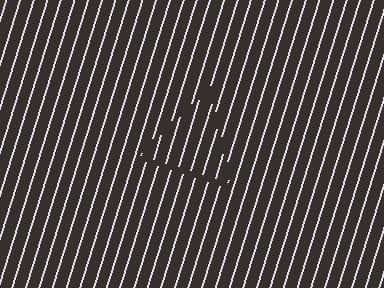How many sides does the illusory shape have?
3 sides — the line-ends trace a triangle.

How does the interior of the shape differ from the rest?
The interior of the shape contains the same grating, shifted by half a period — the contour is defined by the phase discontinuity where line-ends from the inner and outer gratings abut.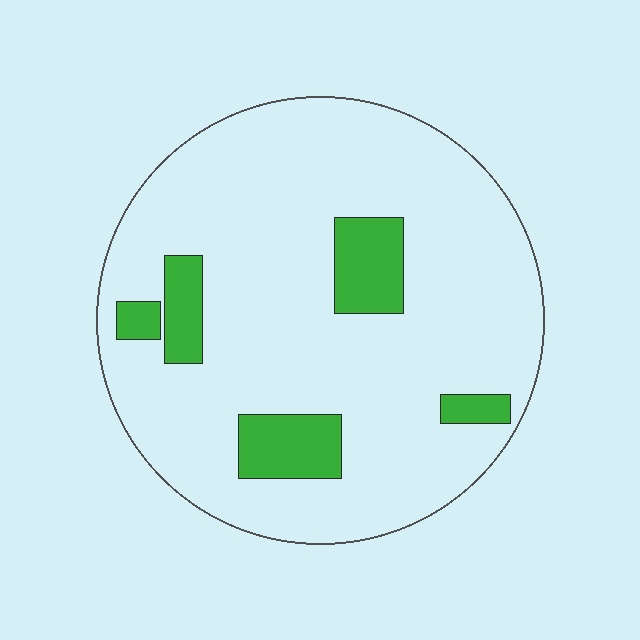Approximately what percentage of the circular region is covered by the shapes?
Approximately 15%.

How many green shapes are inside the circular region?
5.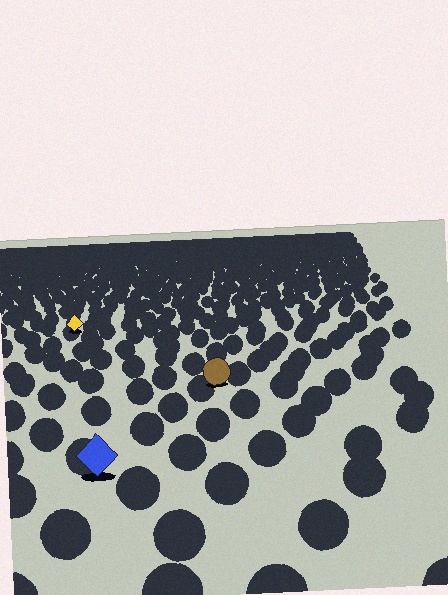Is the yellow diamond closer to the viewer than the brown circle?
No. The brown circle is closer — you can tell from the texture gradient: the ground texture is coarser near it.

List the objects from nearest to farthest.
From nearest to farthest: the blue diamond, the brown circle, the yellow diamond.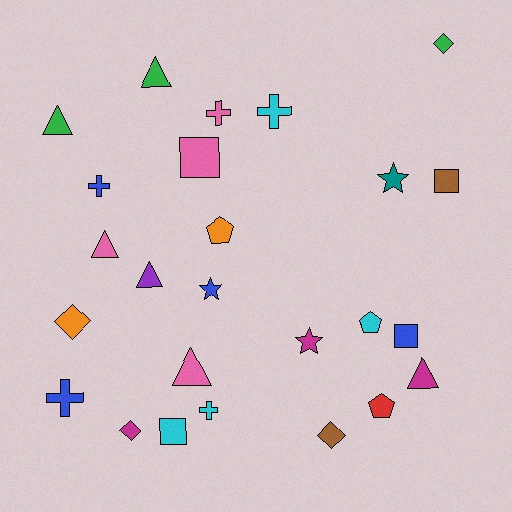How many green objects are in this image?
There are 3 green objects.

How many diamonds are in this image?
There are 4 diamonds.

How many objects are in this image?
There are 25 objects.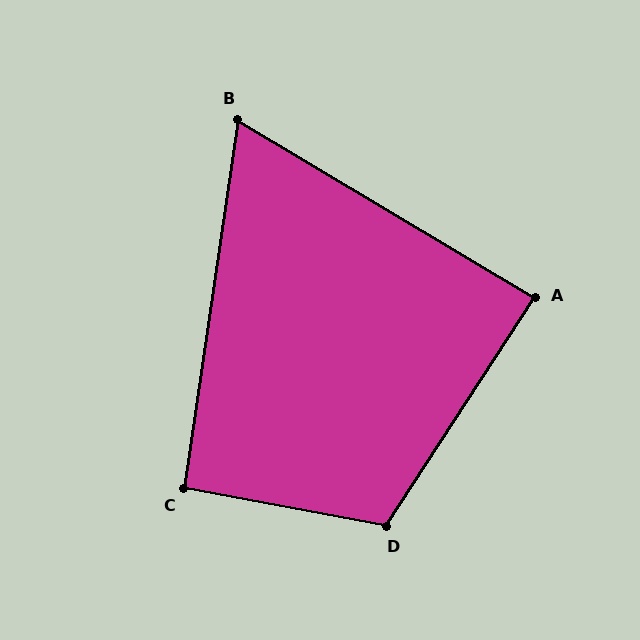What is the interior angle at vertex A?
Approximately 88 degrees (approximately right).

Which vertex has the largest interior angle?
D, at approximately 113 degrees.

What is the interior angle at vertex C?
Approximately 92 degrees (approximately right).